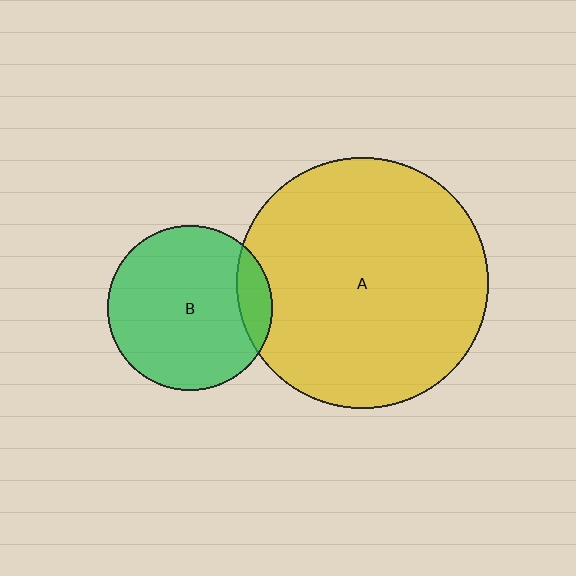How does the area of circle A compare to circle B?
Approximately 2.3 times.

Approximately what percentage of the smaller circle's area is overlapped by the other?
Approximately 10%.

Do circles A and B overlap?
Yes.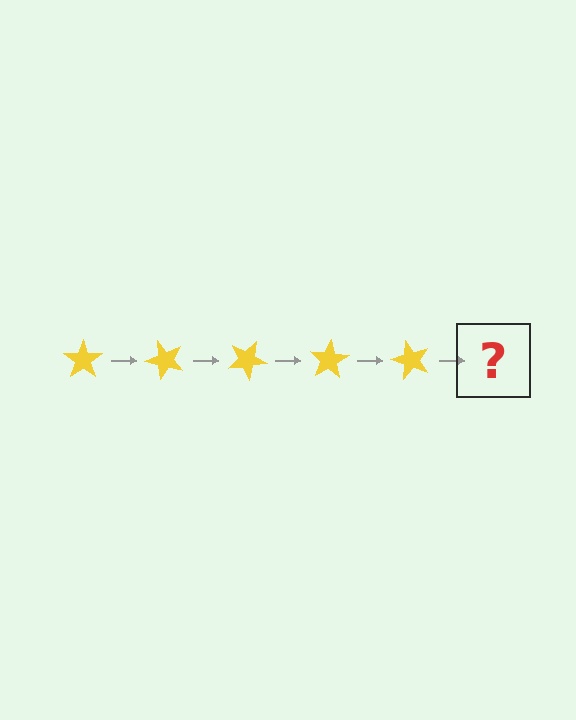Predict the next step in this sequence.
The next step is a yellow star rotated 250 degrees.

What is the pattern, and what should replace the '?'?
The pattern is that the star rotates 50 degrees each step. The '?' should be a yellow star rotated 250 degrees.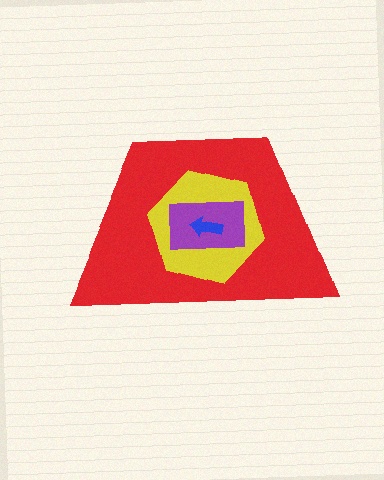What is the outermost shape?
The red trapezoid.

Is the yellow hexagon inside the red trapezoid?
Yes.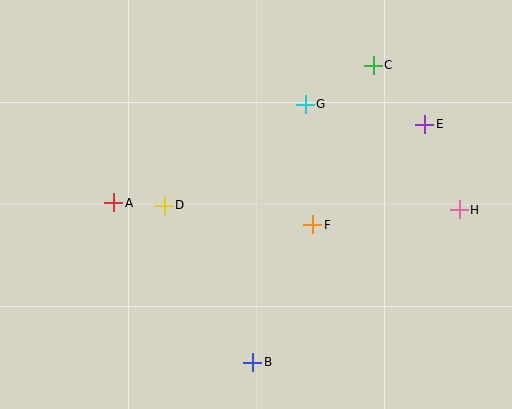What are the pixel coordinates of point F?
Point F is at (313, 225).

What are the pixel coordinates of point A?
Point A is at (114, 203).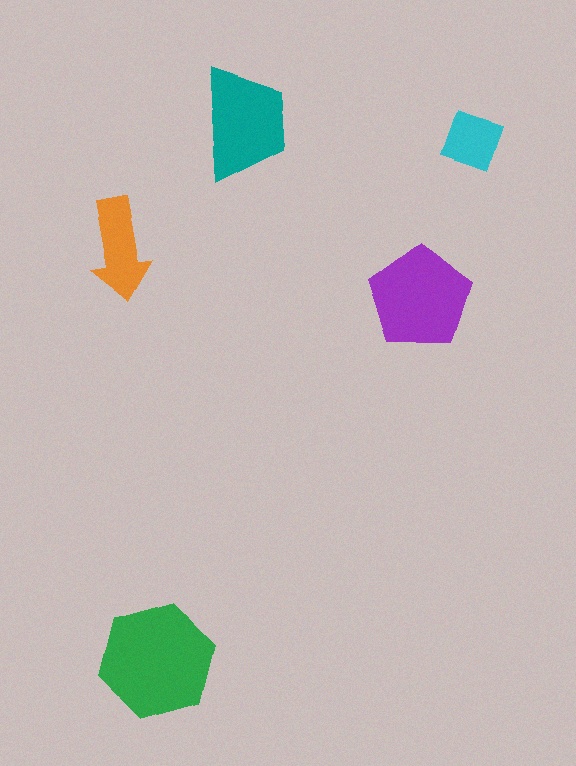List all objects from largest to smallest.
The green hexagon, the purple pentagon, the teal trapezoid, the orange arrow, the cyan square.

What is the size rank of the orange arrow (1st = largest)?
4th.